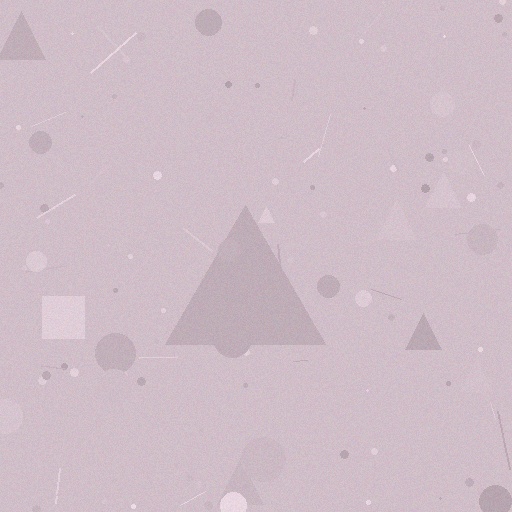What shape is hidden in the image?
A triangle is hidden in the image.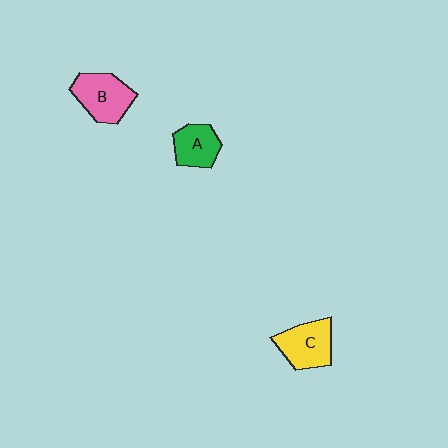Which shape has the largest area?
Shape B (pink).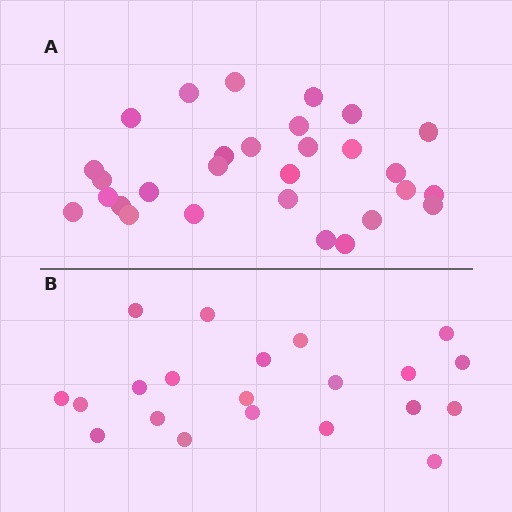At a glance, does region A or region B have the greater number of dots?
Region A (the top region) has more dots.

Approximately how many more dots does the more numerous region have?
Region A has roughly 8 or so more dots than region B.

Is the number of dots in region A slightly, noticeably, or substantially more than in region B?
Region A has noticeably more, but not dramatically so. The ratio is roughly 1.4 to 1.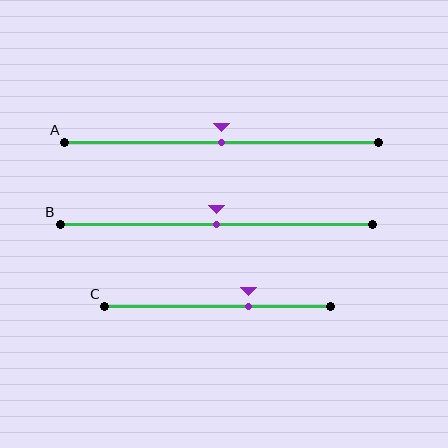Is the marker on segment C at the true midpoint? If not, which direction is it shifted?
No, the marker on segment C is shifted to the right by about 13% of the segment length.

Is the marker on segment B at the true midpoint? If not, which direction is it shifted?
Yes, the marker on segment B is at the true midpoint.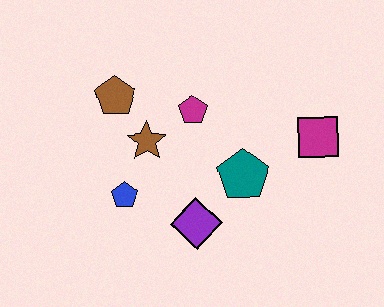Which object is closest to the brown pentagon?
The brown star is closest to the brown pentagon.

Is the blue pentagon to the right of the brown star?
No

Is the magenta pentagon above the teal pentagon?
Yes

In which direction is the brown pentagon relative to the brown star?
The brown pentagon is above the brown star.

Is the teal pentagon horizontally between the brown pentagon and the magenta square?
Yes